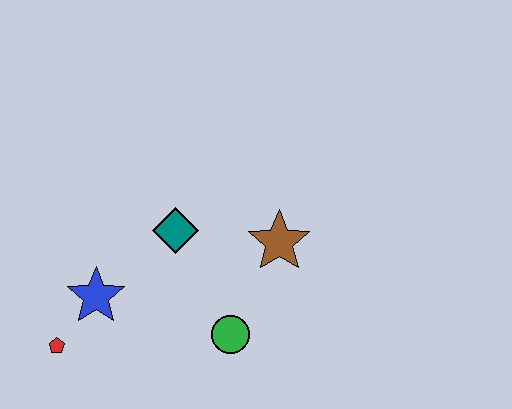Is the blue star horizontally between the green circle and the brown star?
No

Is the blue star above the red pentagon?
Yes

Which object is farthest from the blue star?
The brown star is farthest from the blue star.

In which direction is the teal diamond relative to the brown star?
The teal diamond is to the left of the brown star.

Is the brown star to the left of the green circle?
No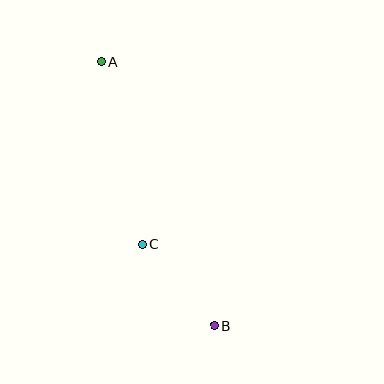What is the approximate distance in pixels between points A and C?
The distance between A and C is approximately 187 pixels.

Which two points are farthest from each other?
Points A and B are farthest from each other.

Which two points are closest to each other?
Points B and C are closest to each other.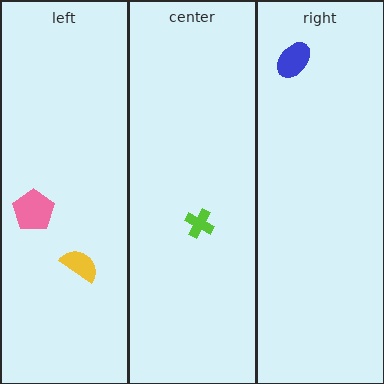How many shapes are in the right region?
1.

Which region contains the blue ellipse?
The right region.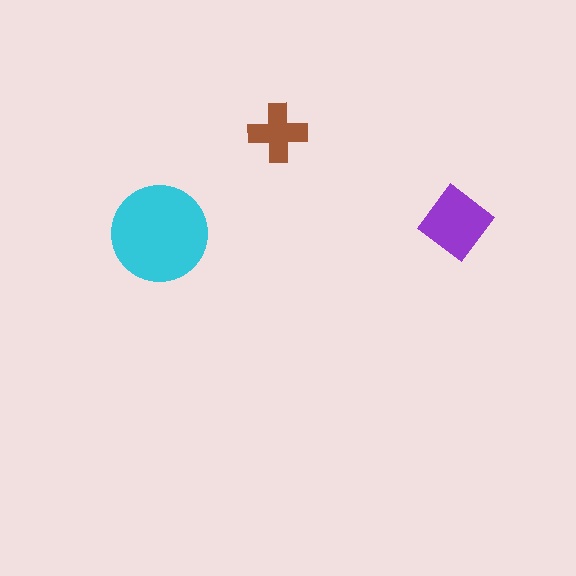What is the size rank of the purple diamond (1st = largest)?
2nd.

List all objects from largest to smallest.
The cyan circle, the purple diamond, the brown cross.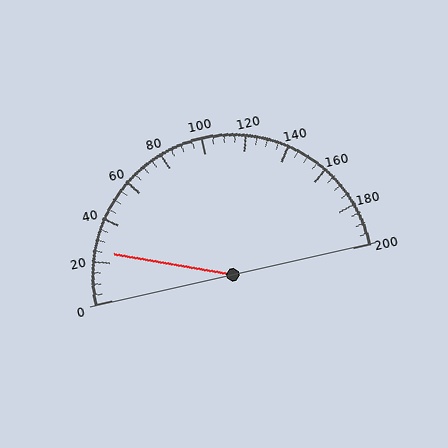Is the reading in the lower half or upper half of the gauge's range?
The reading is in the lower half of the range (0 to 200).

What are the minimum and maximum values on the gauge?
The gauge ranges from 0 to 200.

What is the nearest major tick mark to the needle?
The nearest major tick mark is 20.